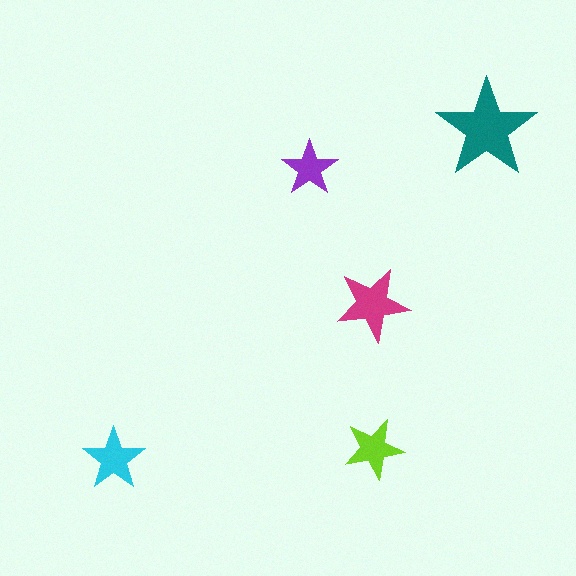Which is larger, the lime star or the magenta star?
The magenta one.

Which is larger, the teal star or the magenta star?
The teal one.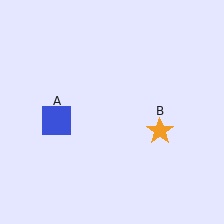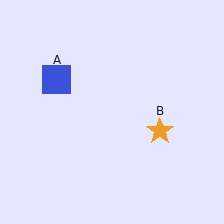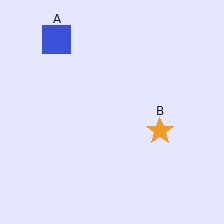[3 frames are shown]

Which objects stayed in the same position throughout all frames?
Orange star (object B) remained stationary.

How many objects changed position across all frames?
1 object changed position: blue square (object A).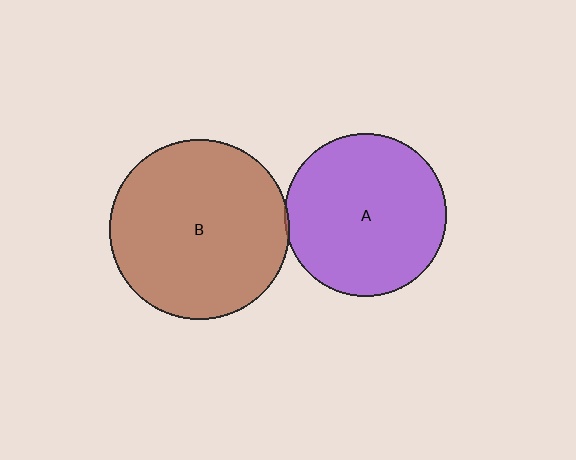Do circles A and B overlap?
Yes.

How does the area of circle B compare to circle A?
Approximately 1.2 times.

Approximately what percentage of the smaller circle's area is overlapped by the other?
Approximately 5%.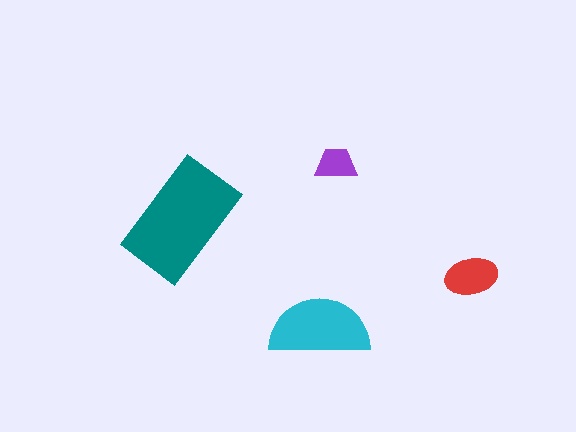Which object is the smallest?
The purple trapezoid.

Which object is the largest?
The teal rectangle.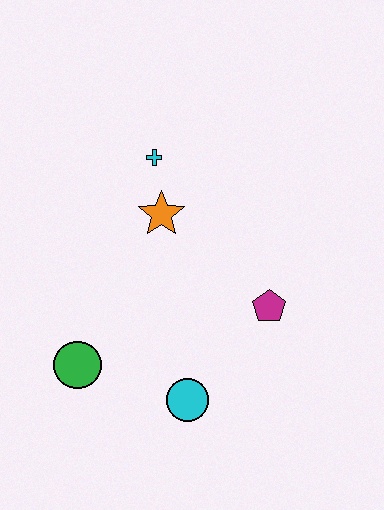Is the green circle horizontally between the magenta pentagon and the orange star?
No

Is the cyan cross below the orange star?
No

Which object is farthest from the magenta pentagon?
The green circle is farthest from the magenta pentagon.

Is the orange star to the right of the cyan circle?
No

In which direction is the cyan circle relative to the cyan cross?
The cyan circle is below the cyan cross.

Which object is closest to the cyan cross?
The orange star is closest to the cyan cross.